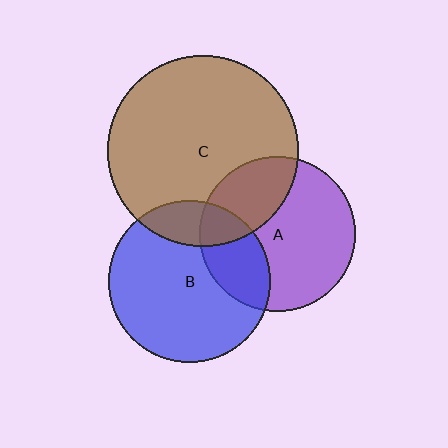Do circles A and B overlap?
Yes.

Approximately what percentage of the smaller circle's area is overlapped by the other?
Approximately 25%.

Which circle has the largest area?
Circle C (brown).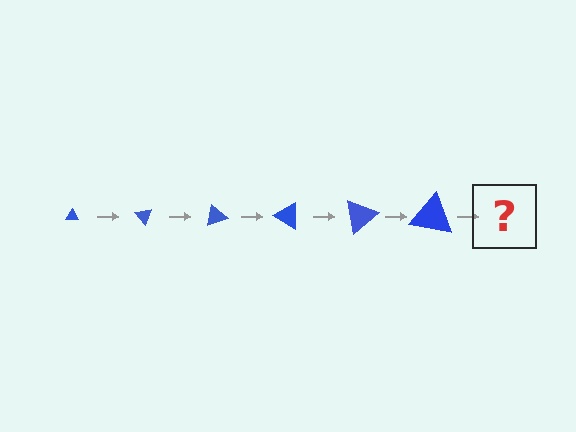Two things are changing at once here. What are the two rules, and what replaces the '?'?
The two rules are that the triangle grows larger each step and it rotates 50 degrees each step. The '?' should be a triangle, larger than the previous one and rotated 300 degrees from the start.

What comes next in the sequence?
The next element should be a triangle, larger than the previous one and rotated 300 degrees from the start.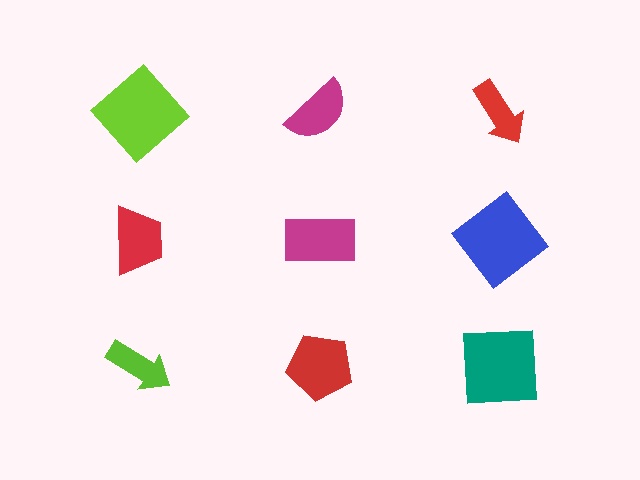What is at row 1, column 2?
A magenta semicircle.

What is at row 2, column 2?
A magenta rectangle.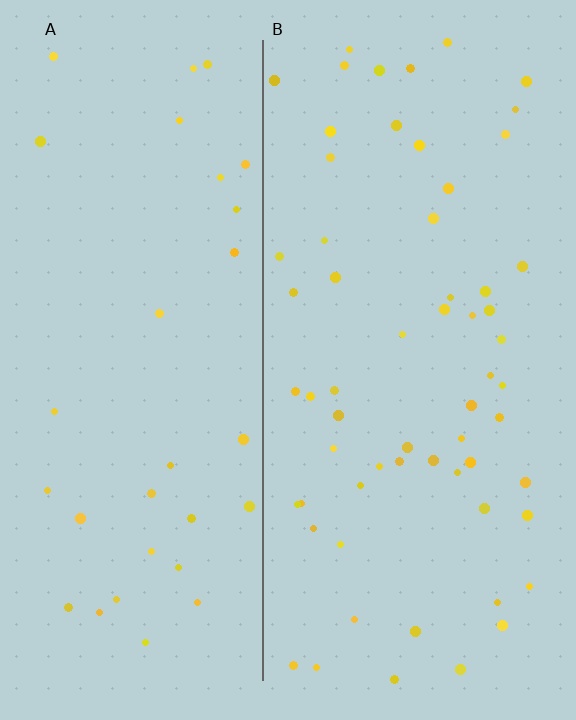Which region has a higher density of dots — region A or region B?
B (the right).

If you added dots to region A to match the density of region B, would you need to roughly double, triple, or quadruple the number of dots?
Approximately double.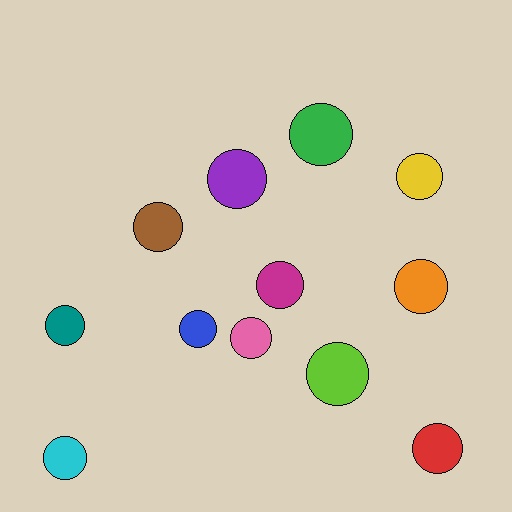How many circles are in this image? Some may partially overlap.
There are 12 circles.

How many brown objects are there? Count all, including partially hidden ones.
There is 1 brown object.